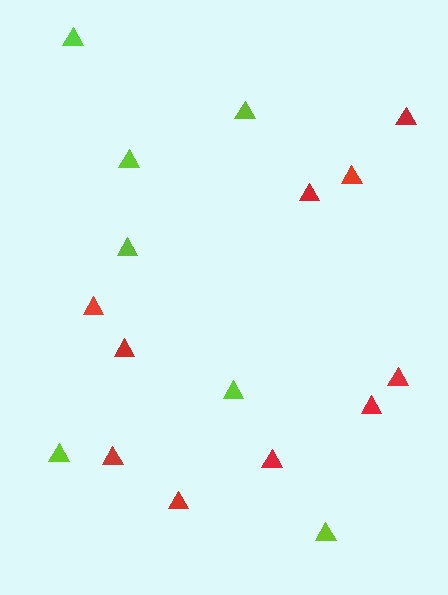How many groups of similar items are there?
There are 2 groups: one group of red triangles (10) and one group of lime triangles (7).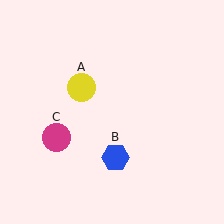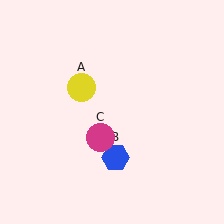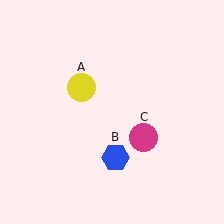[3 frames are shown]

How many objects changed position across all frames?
1 object changed position: magenta circle (object C).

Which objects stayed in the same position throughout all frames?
Yellow circle (object A) and blue hexagon (object B) remained stationary.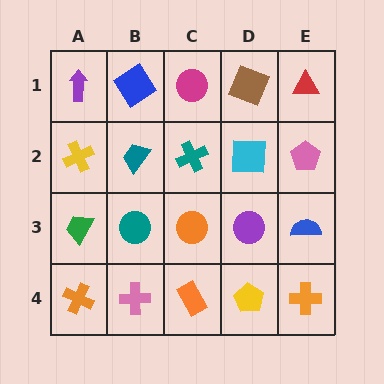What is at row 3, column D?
A purple circle.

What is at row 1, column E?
A red triangle.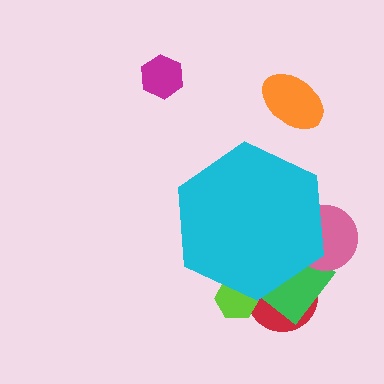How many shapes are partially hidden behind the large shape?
4 shapes are partially hidden.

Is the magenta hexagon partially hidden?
No, the magenta hexagon is fully visible.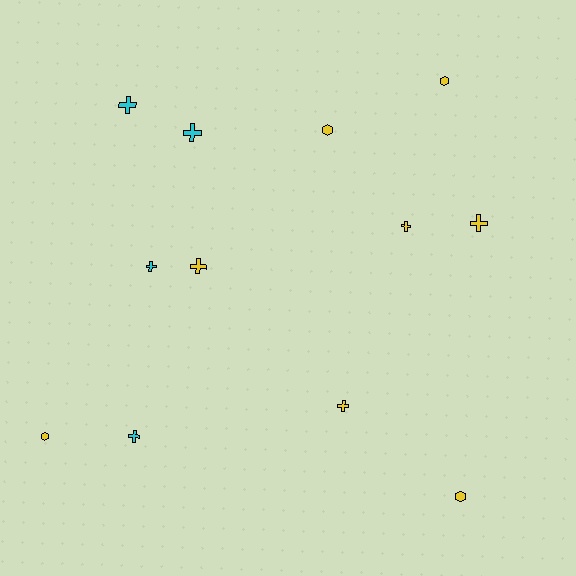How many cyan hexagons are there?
There are no cyan hexagons.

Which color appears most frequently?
Yellow, with 8 objects.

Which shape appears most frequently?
Cross, with 8 objects.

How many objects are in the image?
There are 12 objects.